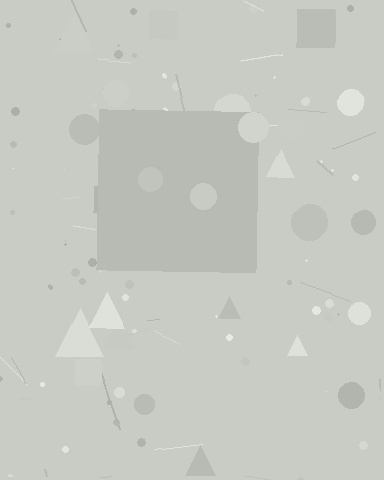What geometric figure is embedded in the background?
A square is embedded in the background.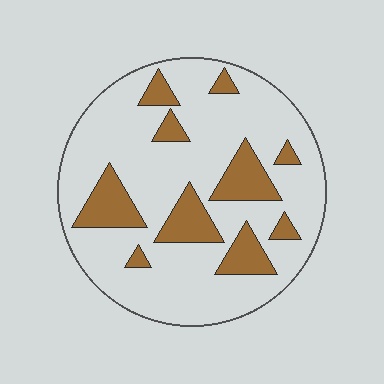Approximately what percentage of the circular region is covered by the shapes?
Approximately 20%.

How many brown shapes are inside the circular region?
10.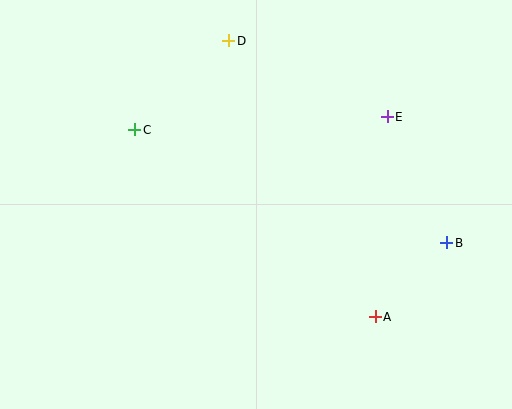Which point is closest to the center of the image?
Point C at (135, 130) is closest to the center.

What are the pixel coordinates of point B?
Point B is at (447, 243).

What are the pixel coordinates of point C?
Point C is at (135, 130).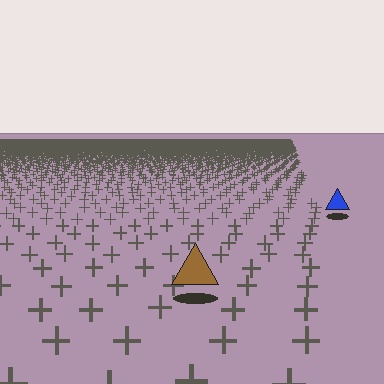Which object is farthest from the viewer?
The blue triangle is farthest from the viewer. It appears smaller and the ground texture around it is denser.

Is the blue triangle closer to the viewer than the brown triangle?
No. The brown triangle is closer — you can tell from the texture gradient: the ground texture is coarser near it.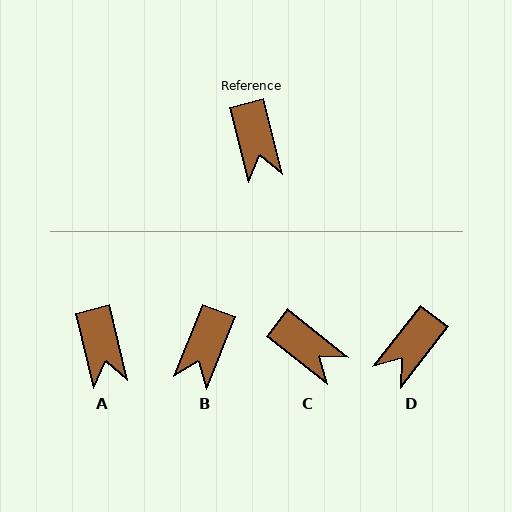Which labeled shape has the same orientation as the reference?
A.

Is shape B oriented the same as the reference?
No, it is off by about 35 degrees.